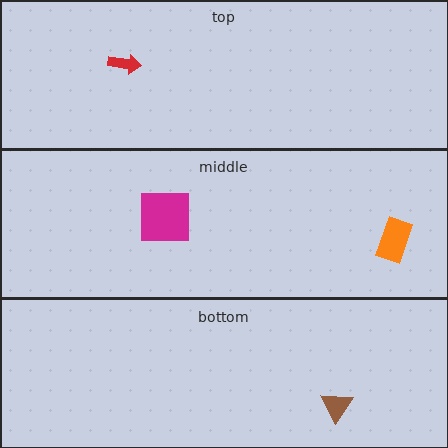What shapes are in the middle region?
The magenta square, the orange rectangle.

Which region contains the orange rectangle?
The middle region.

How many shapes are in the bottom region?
1.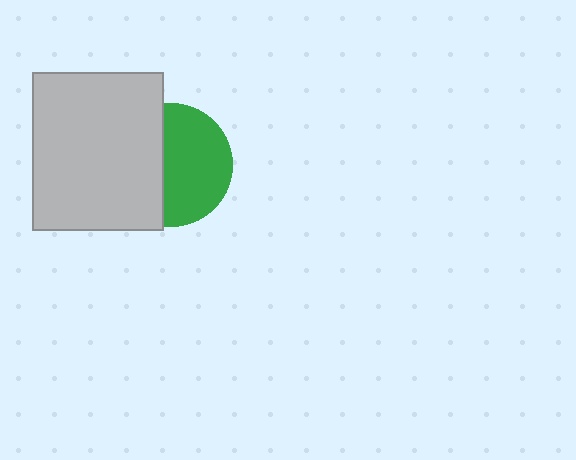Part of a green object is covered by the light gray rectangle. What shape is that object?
It is a circle.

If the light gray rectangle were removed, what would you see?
You would see the complete green circle.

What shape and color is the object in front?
The object in front is a light gray rectangle.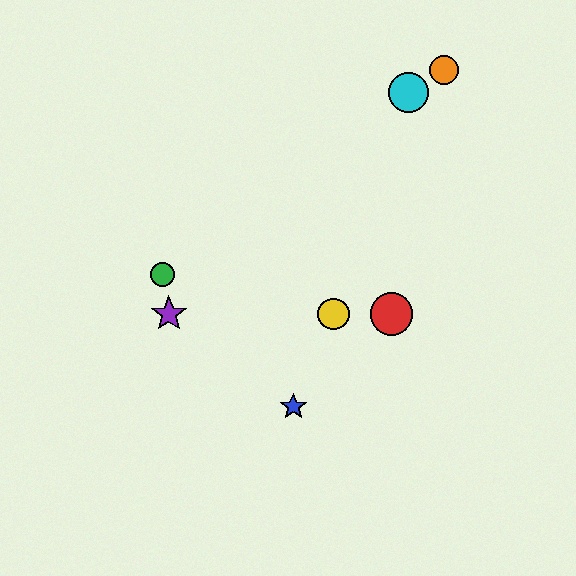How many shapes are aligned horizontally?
3 shapes (the red circle, the yellow circle, the purple star) are aligned horizontally.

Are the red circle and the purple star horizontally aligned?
Yes, both are at y≈314.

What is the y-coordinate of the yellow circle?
The yellow circle is at y≈314.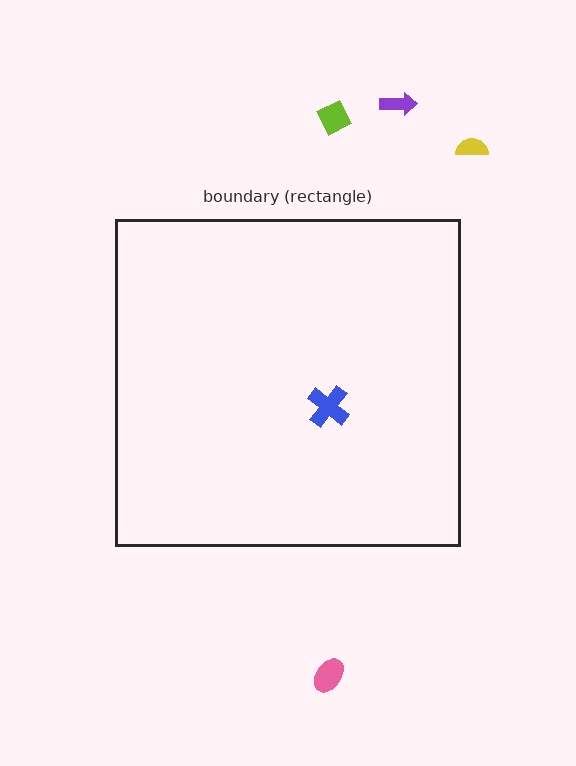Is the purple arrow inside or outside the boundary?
Outside.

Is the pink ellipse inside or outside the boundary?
Outside.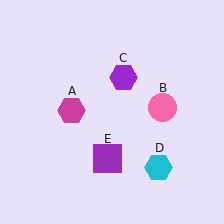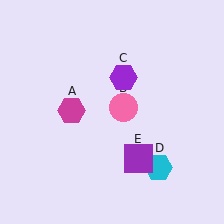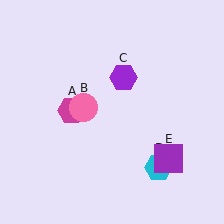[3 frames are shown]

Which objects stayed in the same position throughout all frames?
Magenta hexagon (object A) and purple hexagon (object C) and cyan hexagon (object D) remained stationary.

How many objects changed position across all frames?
2 objects changed position: pink circle (object B), purple square (object E).